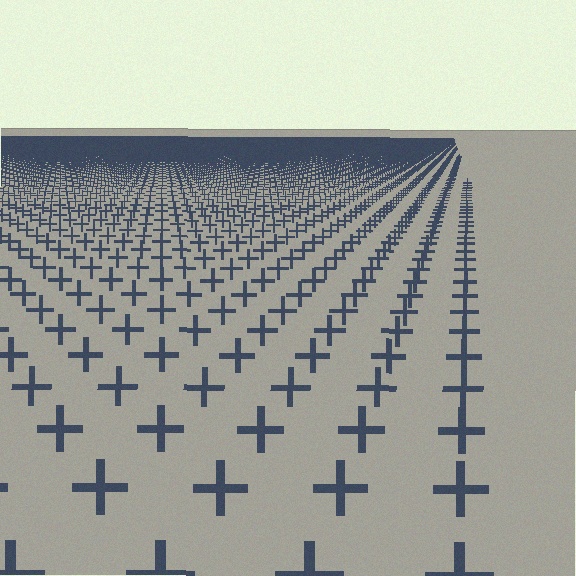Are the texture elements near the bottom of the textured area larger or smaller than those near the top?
Larger. Near the bottom, elements are closer to the viewer and appear at a bigger on-screen size.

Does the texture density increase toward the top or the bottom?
Density increases toward the top.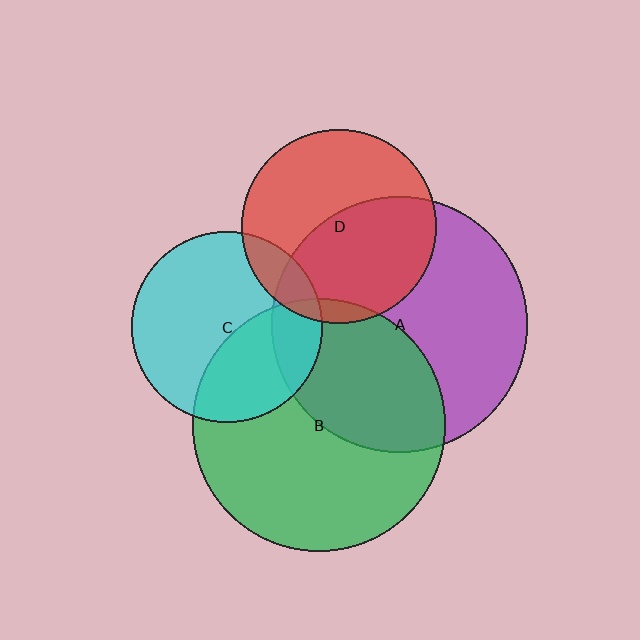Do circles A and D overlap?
Yes.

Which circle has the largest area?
Circle A (purple).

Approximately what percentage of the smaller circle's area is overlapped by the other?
Approximately 50%.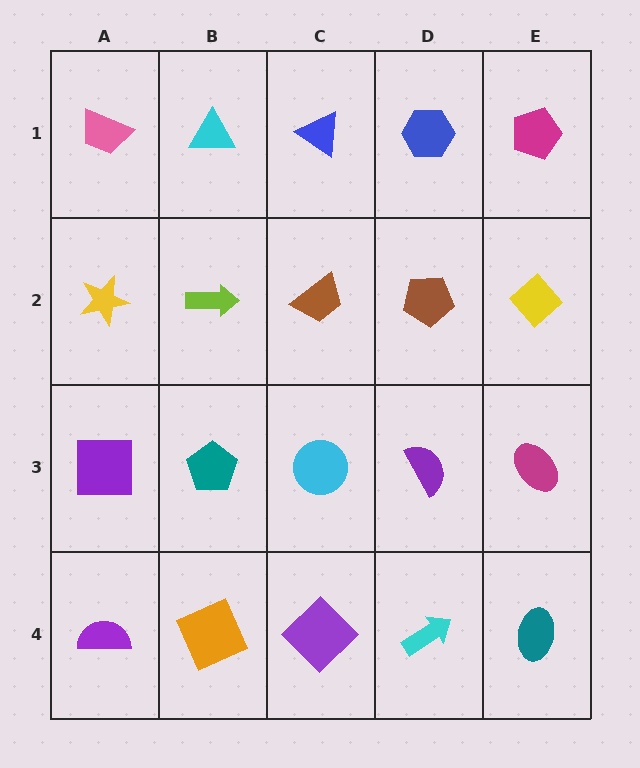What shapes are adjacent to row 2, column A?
A pink trapezoid (row 1, column A), a purple square (row 3, column A), a lime arrow (row 2, column B).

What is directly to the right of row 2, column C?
A brown pentagon.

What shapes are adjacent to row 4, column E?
A magenta ellipse (row 3, column E), a cyan arrow (row 4, column D).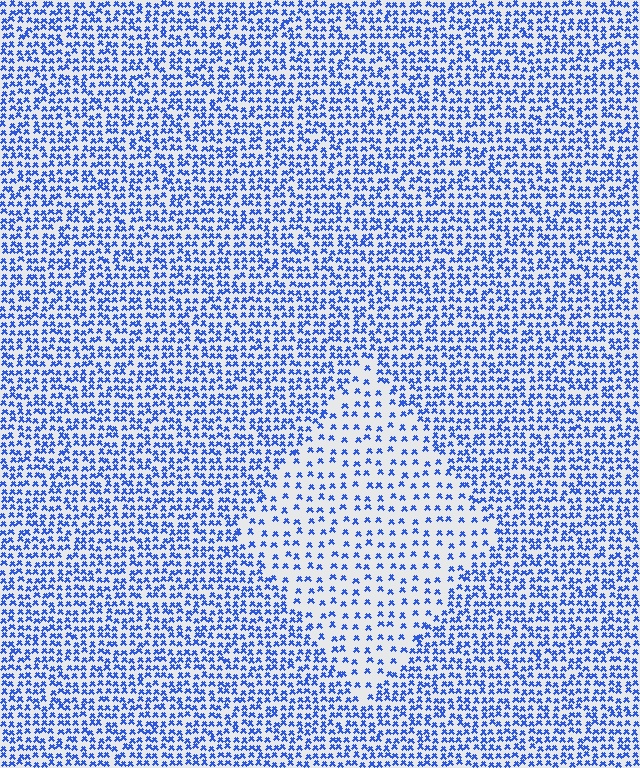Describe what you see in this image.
The image contains small blue elements arranged at two different densities. A diamond-shaped region is visible where the elements are less densely packed than the surrounding area.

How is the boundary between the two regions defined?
The boundary is defined by a change in element density (approximately 2.1x ratio). All elements are the same color, size, and shape.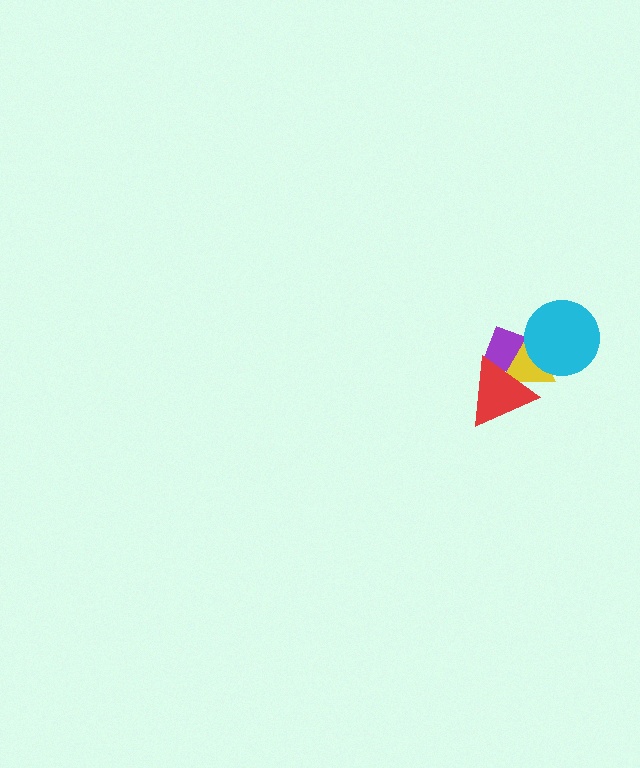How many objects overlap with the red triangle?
2 objects overlap with the red triangle.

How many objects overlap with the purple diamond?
3 objects overlap with the purple diamond.